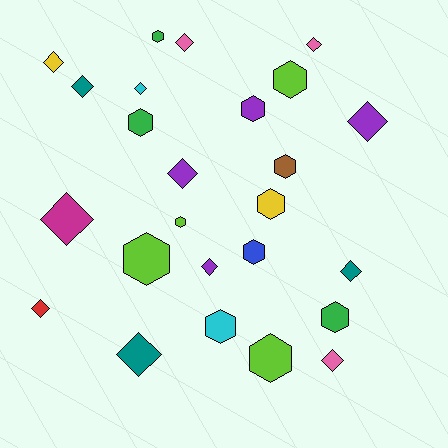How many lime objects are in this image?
There are 4 lime objects.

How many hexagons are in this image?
There are 12 hexagons.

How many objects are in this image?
There are 25 objects.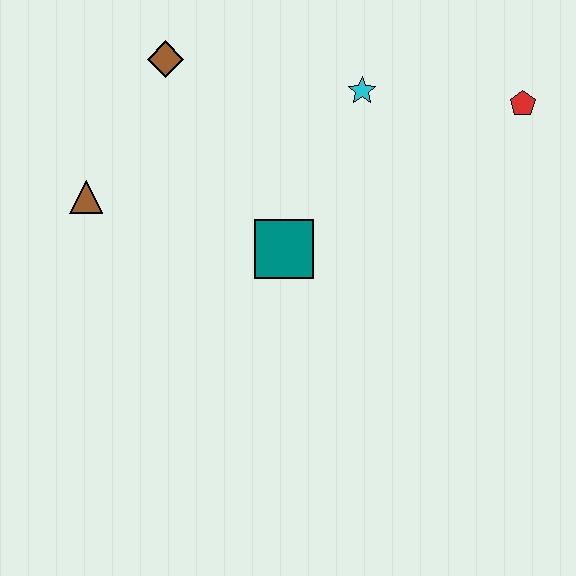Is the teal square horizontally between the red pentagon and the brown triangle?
Yes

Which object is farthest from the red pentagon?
The brown triangle is farthest from the red pentagon.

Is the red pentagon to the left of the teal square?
No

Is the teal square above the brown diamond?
No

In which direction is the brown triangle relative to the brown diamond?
The brown triangle is below the brown diamond.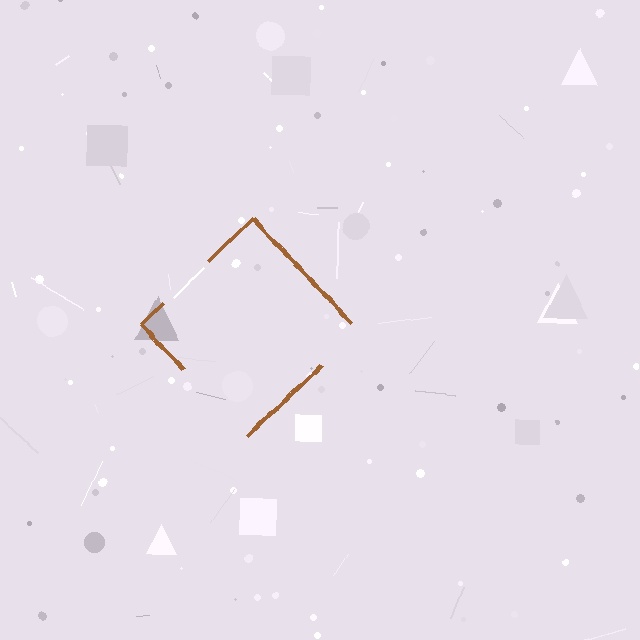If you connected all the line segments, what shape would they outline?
They would outline a diamond.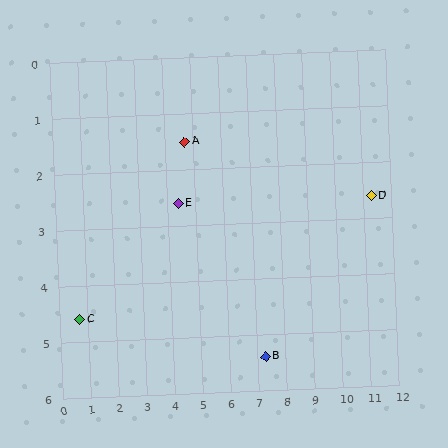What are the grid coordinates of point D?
Point D is at approximately (11.3, 2.6).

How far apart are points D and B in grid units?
Points D and B are about 4.9 grid units apart.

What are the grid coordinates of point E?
Point E is at approximately (4.4, 2.6).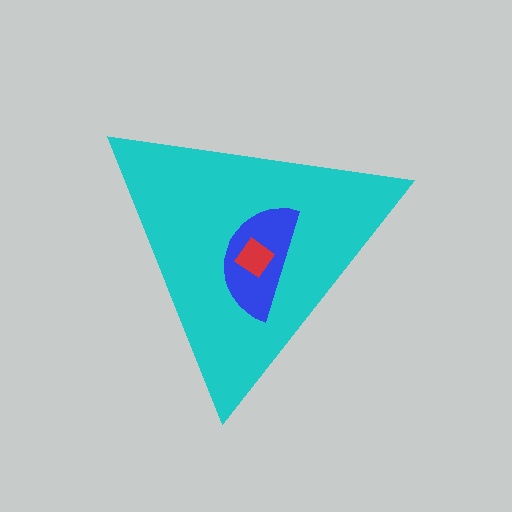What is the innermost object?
The red diamond.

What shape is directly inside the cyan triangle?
The blue semicircle.